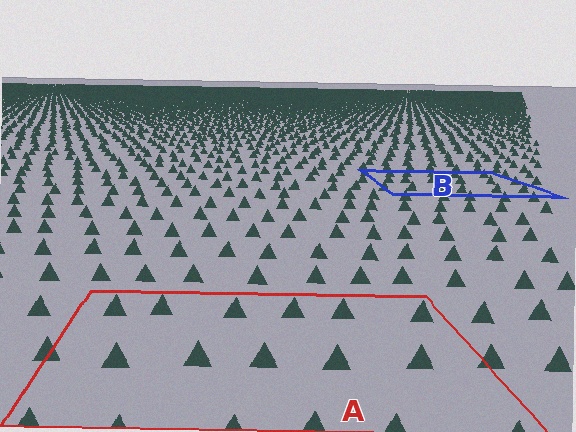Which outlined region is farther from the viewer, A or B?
Region B is farther from the viewer — the texture elements inside it appear smaller and more densely packed.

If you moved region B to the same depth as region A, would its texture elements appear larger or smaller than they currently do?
They would appear larger. At a closer depth, the same texture elements are projected at a bigger on-screen size.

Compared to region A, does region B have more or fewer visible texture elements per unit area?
Region B has more texture elements per unit area — they are packed more densely because it is farther away.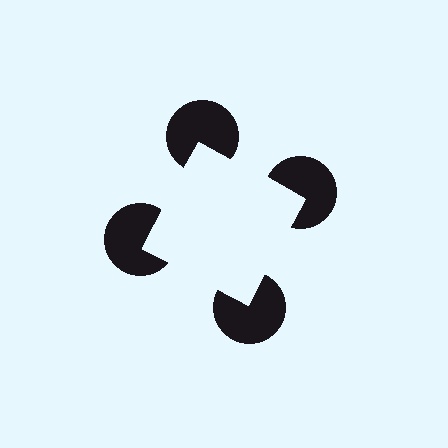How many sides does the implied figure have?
4 sides.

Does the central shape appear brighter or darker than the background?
It typically appears slightly brighter than the background, even though no actual brightness change is drawn.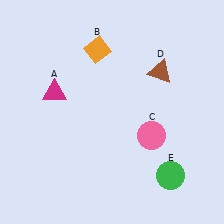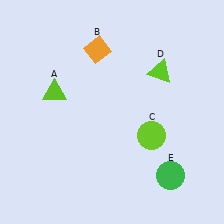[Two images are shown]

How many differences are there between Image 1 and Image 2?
There are 3 differences between the two images.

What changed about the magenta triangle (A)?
In Image 1, A is magenta. In Image 2, it changed to lime.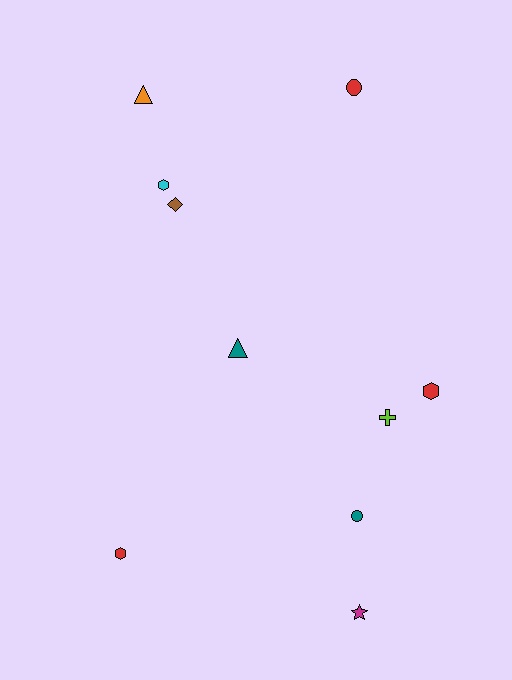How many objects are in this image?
There are 10 objects.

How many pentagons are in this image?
There are no pentagons.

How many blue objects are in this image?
There are no blue objects.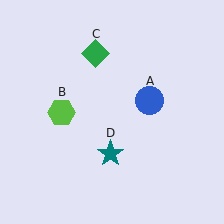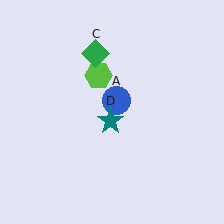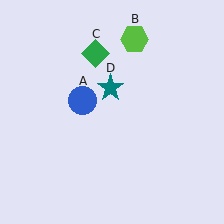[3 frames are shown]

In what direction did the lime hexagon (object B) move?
The lime hexagon (object B) moved up and to the right.